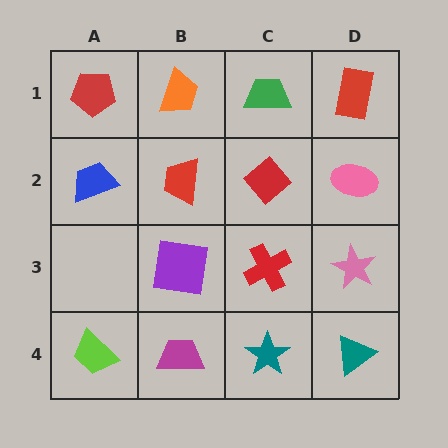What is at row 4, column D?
A teal triangle.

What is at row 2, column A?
A blue trapezoid.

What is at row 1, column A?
A red pentagon.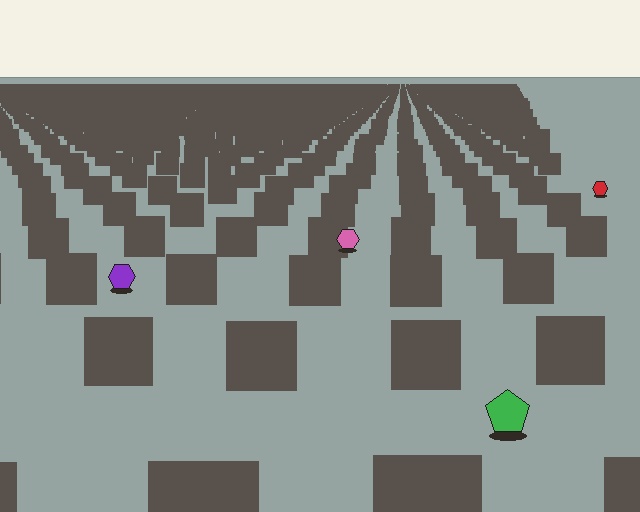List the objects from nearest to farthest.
From nearest to farthest: the green pentagon, the purple hexagon, the pink hexagon, the red hexagon.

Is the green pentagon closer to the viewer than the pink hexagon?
Yes. The green pentagon is closer — you can tell from the texture gradient: the ground texture is coarser near it.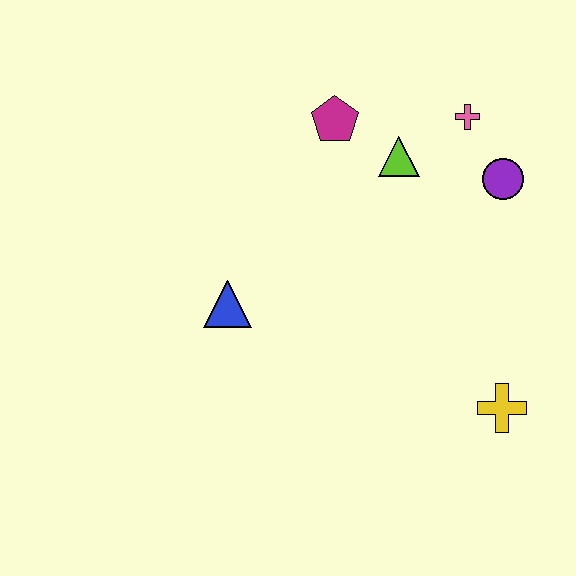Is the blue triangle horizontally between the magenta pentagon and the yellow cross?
No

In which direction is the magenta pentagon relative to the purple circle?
The magenta pentagon is to the left of the purple circle.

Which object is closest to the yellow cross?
The purple circle is closest to the yellow cross.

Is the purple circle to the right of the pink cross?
Yes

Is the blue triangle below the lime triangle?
Yes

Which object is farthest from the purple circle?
The blue triangle is farthest from the purple circle.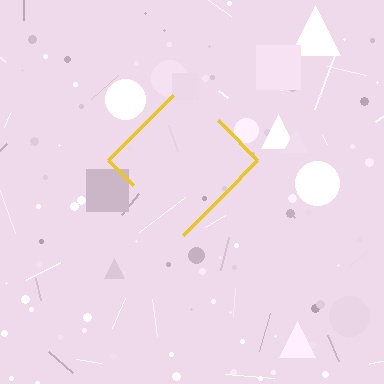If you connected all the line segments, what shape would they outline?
They would outline a diamond.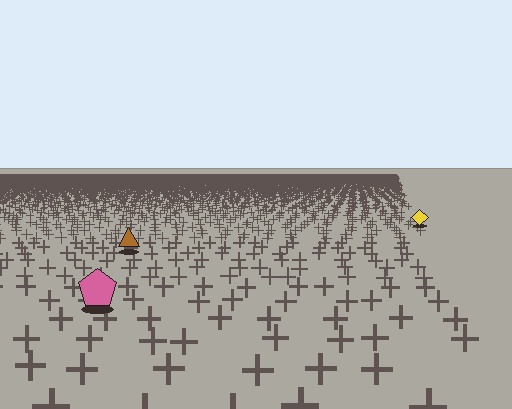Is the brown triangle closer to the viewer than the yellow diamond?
Yes. The brown triangle is closer — you can tell from the texture gradient: the ground texture is coarser near it.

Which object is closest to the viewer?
The pink pentagon is closest. The texture marks near it are larger and more spread out.